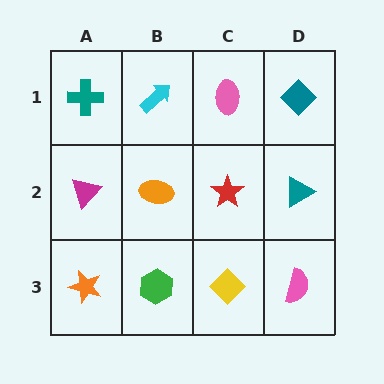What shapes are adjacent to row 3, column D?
A teal triangle (row 2, column D), a yellow diamond (row 3, column C).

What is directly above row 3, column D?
A teal triangle.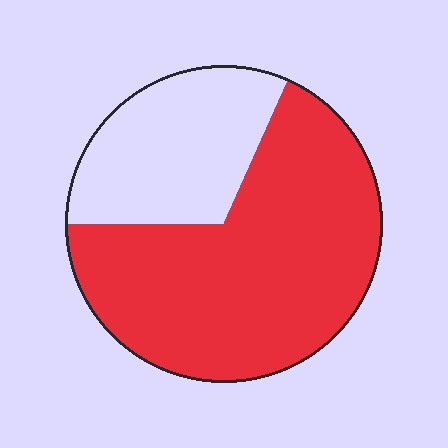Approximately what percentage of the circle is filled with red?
Approximately 70%.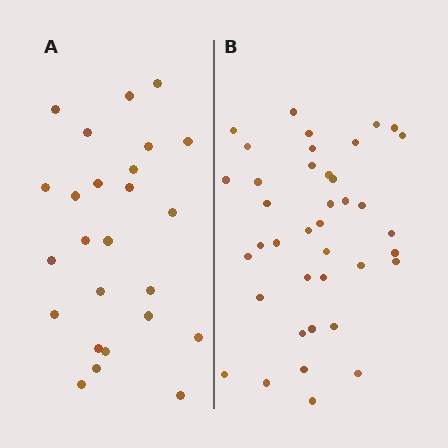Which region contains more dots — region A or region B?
Region B (the right region) has more dots.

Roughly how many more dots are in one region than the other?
Region B has approximately 15 more dots than region A.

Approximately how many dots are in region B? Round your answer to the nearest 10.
About 40 dots. (The exact count is 39, which rounds to 40.)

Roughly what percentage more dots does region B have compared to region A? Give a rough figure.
About 55% more.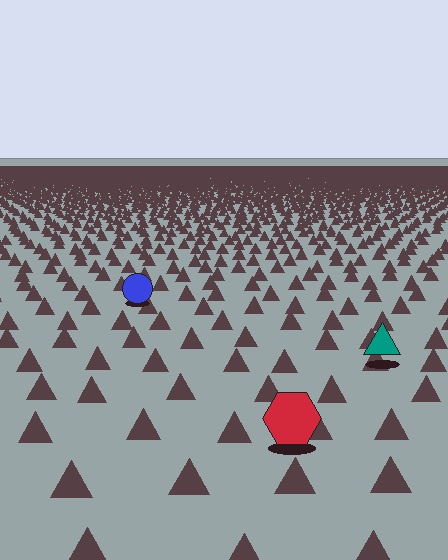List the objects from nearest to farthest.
From nearest to farthest: the red hexagon, the teal triangle, the blue circle.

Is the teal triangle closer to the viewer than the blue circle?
Yes. The teal triangle is closer — you can tell from the texture gradient: the ground texture is coarser near it.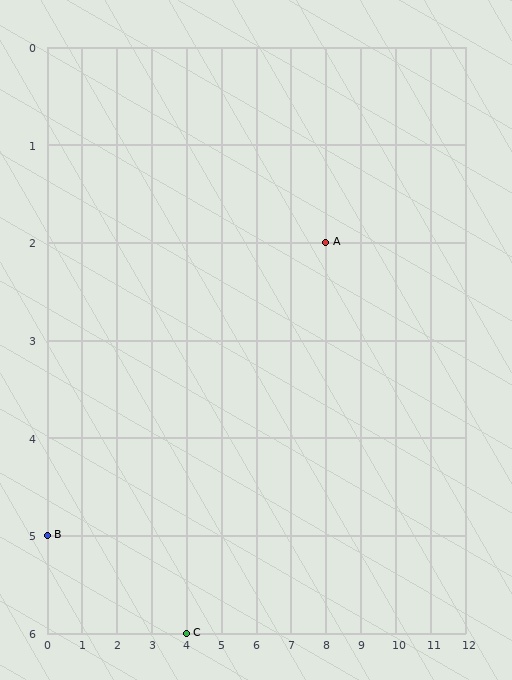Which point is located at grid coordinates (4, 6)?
Point C is at (4, 6).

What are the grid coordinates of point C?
Point C is at grid coordinates (4, 6).